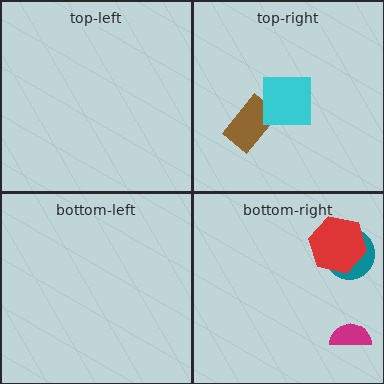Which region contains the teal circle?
The bottom-right region.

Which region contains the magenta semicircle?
The bottom-right region.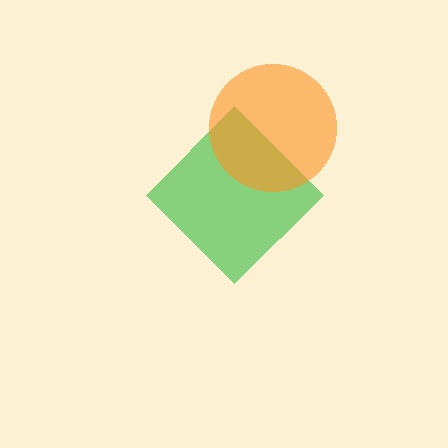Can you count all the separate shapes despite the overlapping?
Yes, there are 2 separate shapes.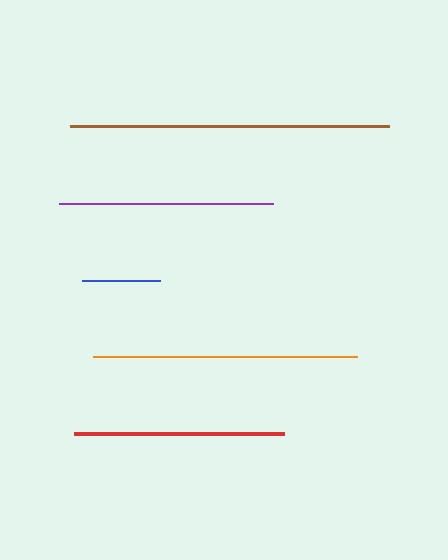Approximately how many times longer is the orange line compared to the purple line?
The orange line is approximately 1.2 times the length of the purple line.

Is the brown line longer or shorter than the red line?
The brown line is longer than the red line.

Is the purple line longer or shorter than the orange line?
The orange line is longer than the purple line.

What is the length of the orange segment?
The orange segment is approximately 264 pixels long.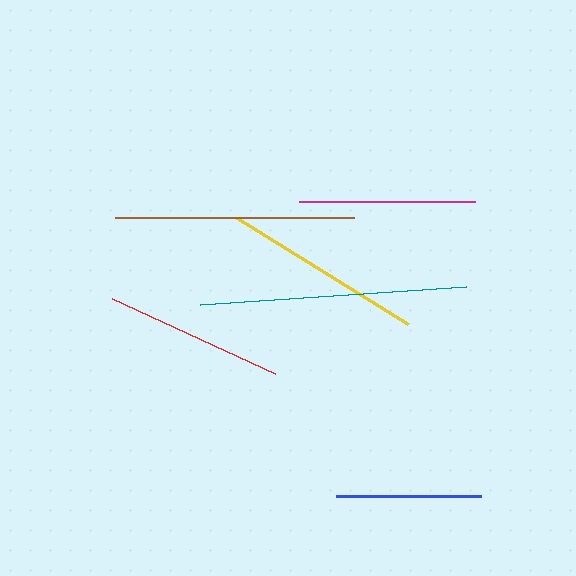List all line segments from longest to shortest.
From longest to shortest: teal, brown, yellow, red, magenta, blue.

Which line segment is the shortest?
The blue line is the shortest at approximately 145 pixels.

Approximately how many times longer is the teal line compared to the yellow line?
The teal line is approximately 1.3 times the length of the yellow line.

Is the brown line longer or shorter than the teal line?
The teal line is longer than the brown line.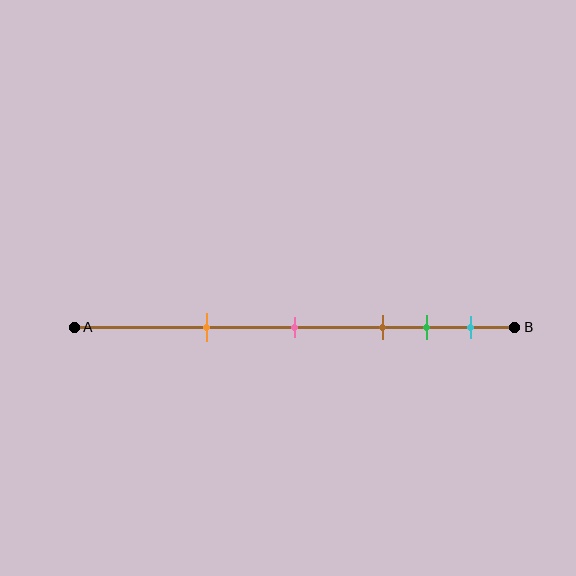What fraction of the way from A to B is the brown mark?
The brown mark is approximately 70% (0.7) of the way from A to B.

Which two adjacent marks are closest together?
The green and cyan marks are the closest adjacent pair.